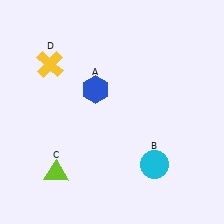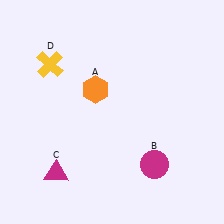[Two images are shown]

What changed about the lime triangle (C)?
In Image 1, C is lime. In Image 2, it changed to magenta.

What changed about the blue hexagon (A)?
In Image 1, A is blue. In Image 2, it changed to orange.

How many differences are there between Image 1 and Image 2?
There are 3 differences between the two images.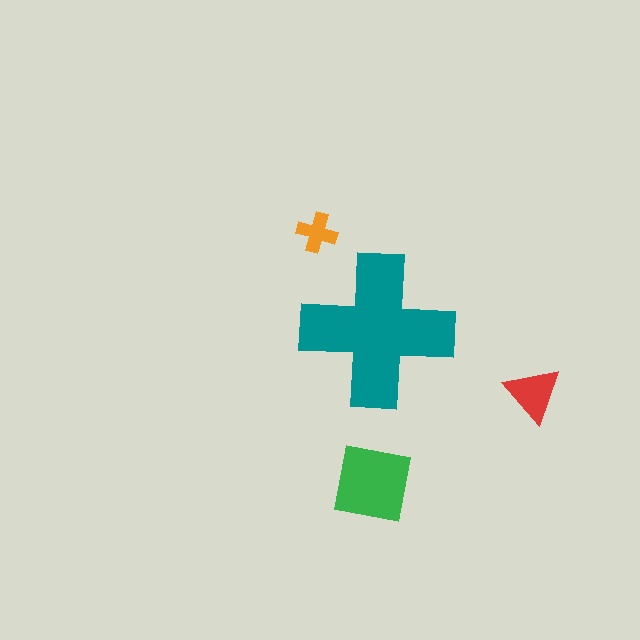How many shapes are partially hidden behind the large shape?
0 shapes are partially hidden.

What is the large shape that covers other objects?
A teal cross.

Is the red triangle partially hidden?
No, the red triangle is fully visible.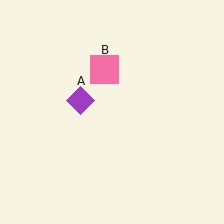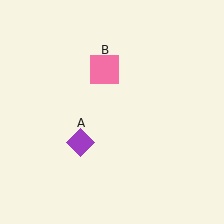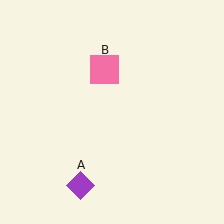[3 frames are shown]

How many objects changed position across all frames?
1 object changed position: purple diamond (object A).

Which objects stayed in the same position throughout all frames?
Pink square (object B) remained stationary.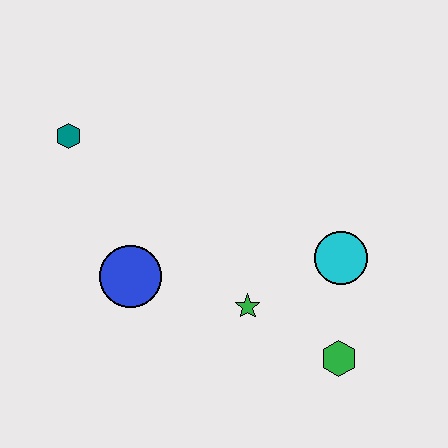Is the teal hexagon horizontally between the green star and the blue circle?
No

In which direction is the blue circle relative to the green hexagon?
The blue circle is to the left of the green hexagon.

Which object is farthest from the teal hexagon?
The green hexagon is farthest from the teal hexagon.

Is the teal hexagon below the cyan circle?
No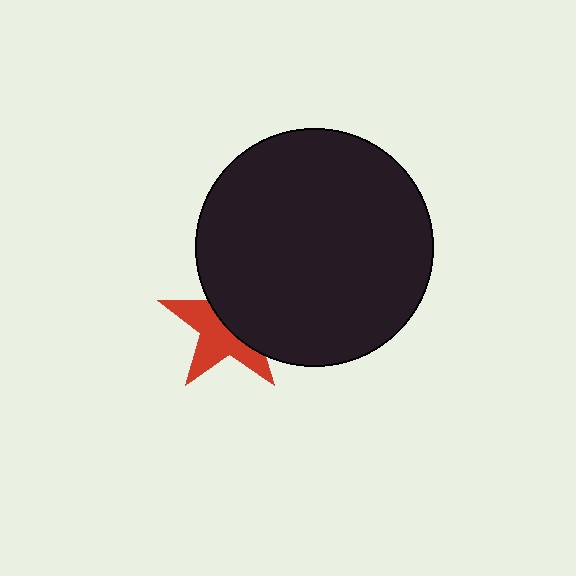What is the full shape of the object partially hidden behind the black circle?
The partially hidden object is a red star.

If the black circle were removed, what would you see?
You would see the complete red star.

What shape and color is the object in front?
The object in front is a black circle.